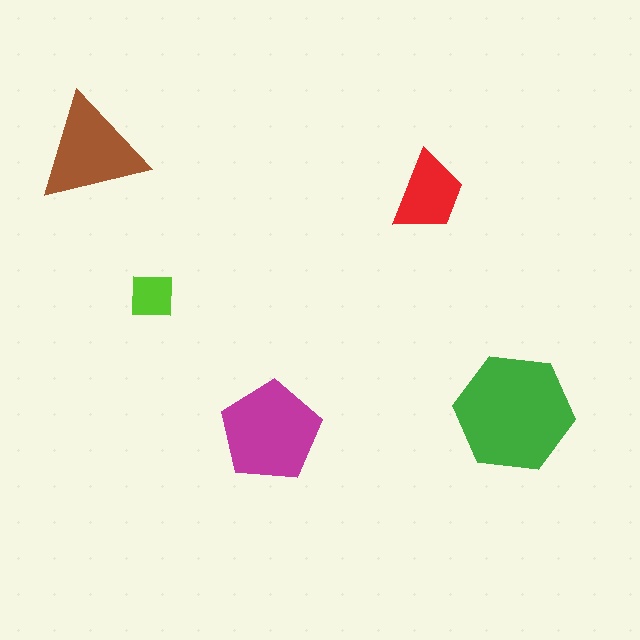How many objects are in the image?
There are 5 objects in the image.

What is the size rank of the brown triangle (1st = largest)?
3rd.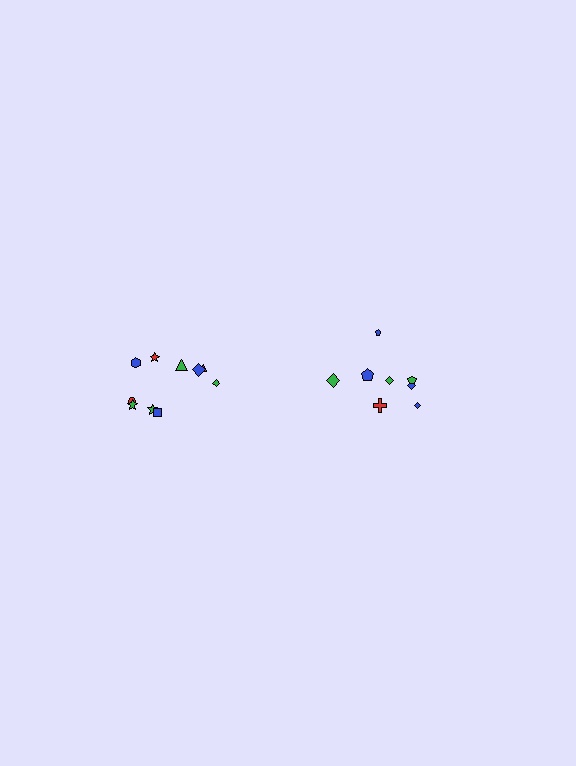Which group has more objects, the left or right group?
The left group.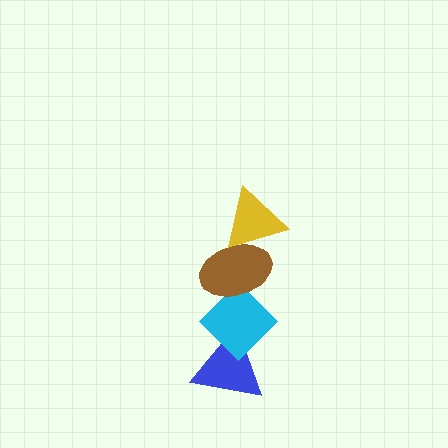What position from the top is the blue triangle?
The blue triangle is 4th from the top.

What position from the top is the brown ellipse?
The brown ellipse is 2nd from the top.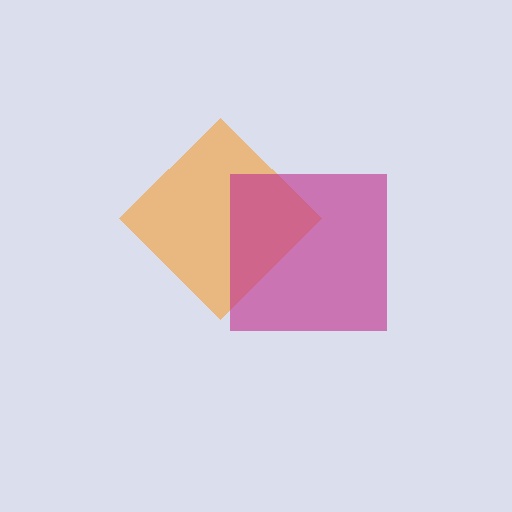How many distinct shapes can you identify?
There are 2 distinct shapes: an orange diamond, a magenta square.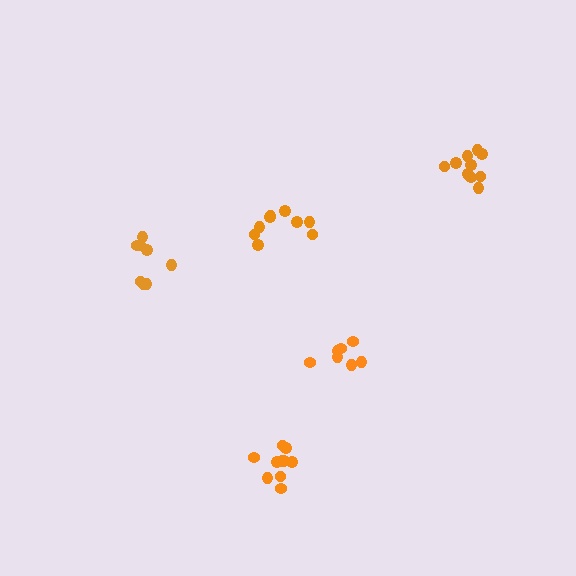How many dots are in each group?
Group 1: 7 dots, Group 2: 9 dots, Group 3: 10 dots, Group 4: 10 dots, Group 5: 8 dots (44 total).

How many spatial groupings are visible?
There are 5 spatial groupings.